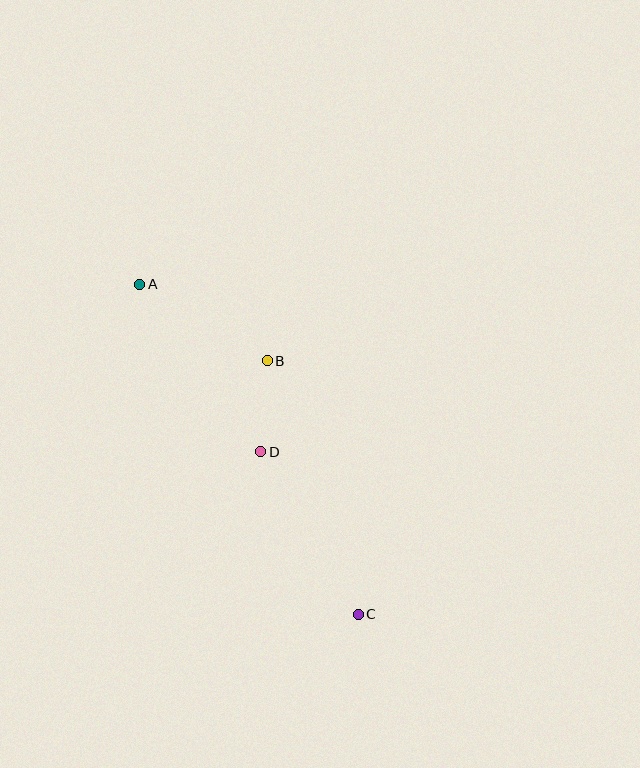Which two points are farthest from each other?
Points A and C are farthest from each other.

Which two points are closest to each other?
Points B and D are closest to each other.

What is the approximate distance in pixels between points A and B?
The distance between A and B is approximately 149 pixels.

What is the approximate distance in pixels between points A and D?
The distance between A and D is approximately 206 pixels.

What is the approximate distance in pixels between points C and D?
The distance between C and D is approximately 190 pixels.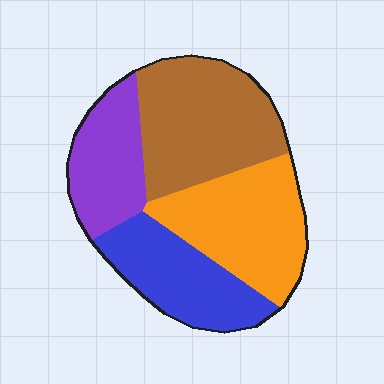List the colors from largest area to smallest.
From largest to smallest: brown, orange, blue, purple.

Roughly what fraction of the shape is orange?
Orange takes up about one quarter (1/4) of the shape.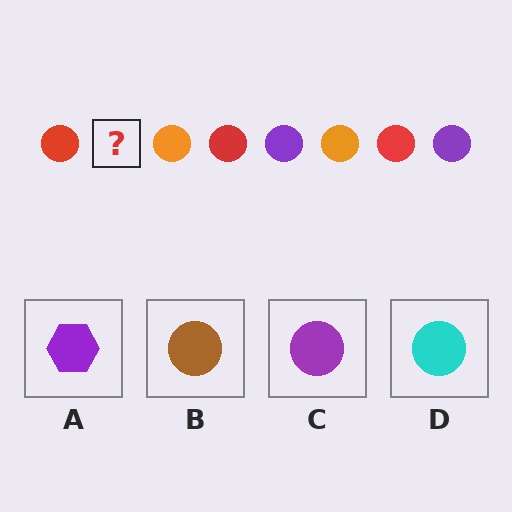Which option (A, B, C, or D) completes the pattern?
C.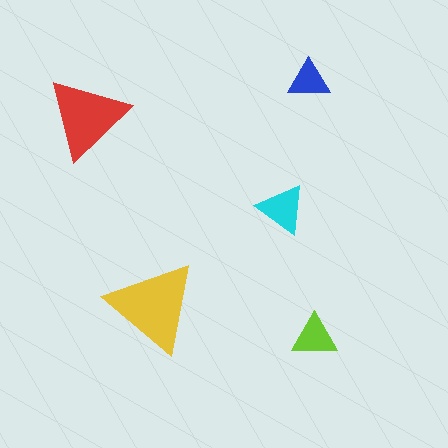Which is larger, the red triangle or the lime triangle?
The red one.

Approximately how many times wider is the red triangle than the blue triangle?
About 2 times wider.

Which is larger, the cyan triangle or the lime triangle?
The cyan one.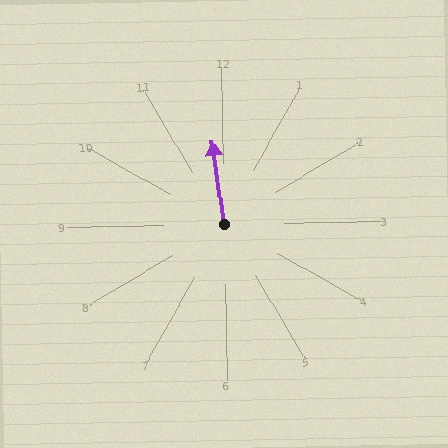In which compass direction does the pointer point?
North.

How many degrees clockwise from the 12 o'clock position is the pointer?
Approximately 353 degrees.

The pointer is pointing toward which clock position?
Roughly 12 o'clock.